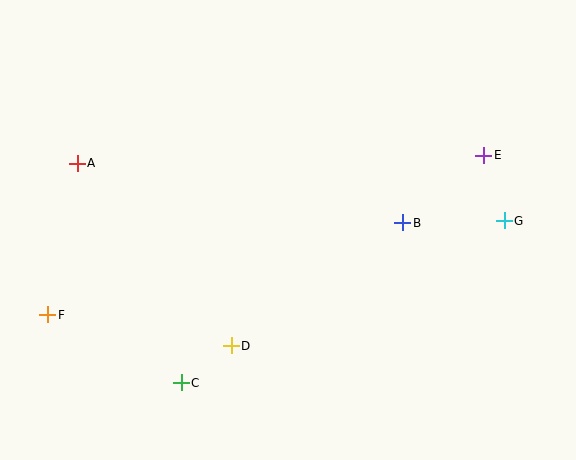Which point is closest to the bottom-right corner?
Point G is closest to the bottom-right corner.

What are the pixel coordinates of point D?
Point D is at (231, 346).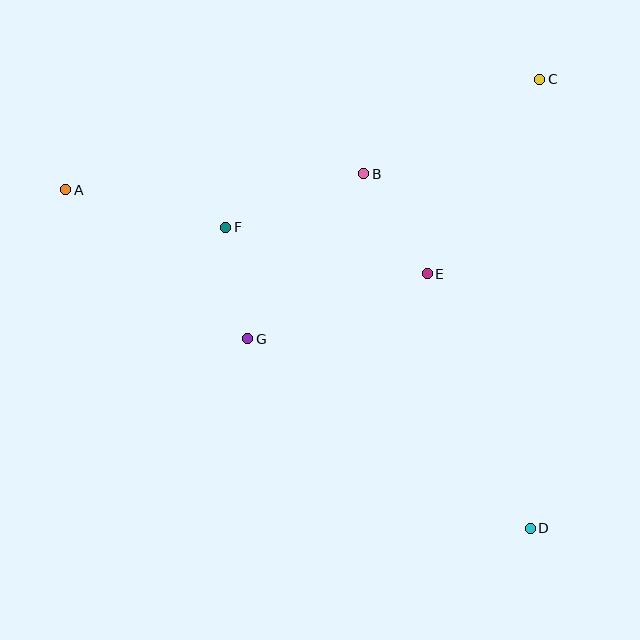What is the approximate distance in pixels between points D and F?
The distance between D and F is approximately 428 pixels.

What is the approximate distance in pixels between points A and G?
The distance between A and G is approximately 235 pixels.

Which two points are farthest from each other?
Points A and D are farthest from each other.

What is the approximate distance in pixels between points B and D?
The distance between B and D is approximately 392 pixels.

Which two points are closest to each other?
Points F and G are closest to each other.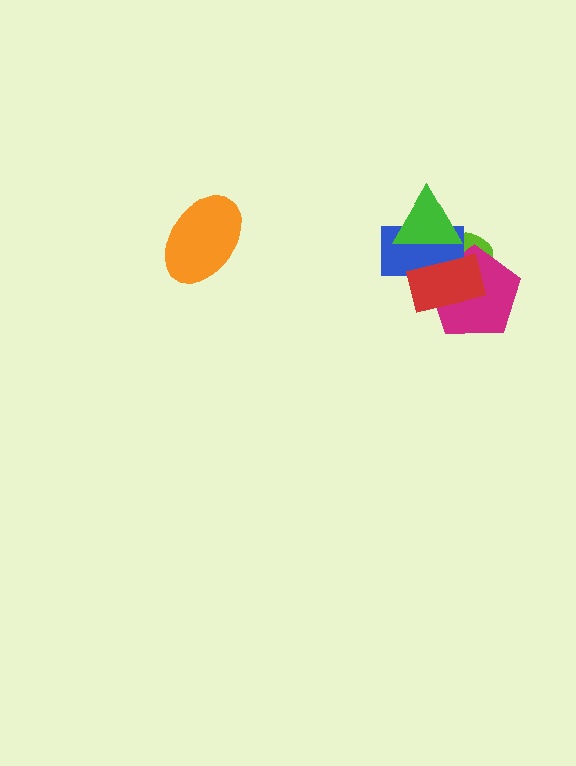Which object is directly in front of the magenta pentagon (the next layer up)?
The blue rectangle is directly in front of the magenta pentagon.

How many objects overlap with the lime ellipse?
4 objects overlap with the lime ellipse.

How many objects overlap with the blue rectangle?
4 objects overlap with the blue rectangle.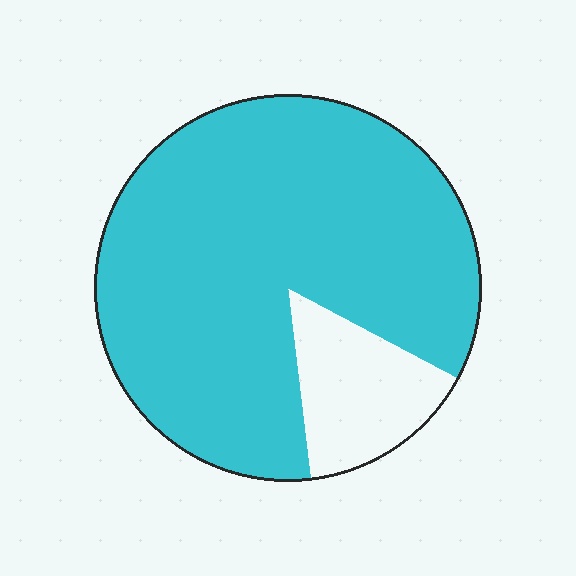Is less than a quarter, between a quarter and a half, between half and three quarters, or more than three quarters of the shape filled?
More than three quarters.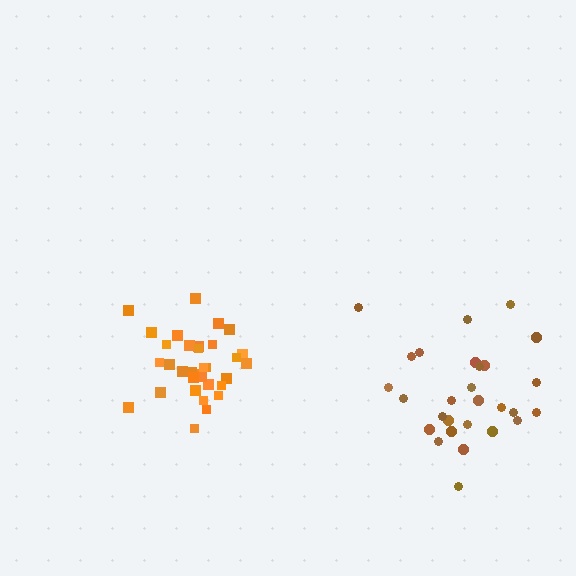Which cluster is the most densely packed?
Orange.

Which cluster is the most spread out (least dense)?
Brown.